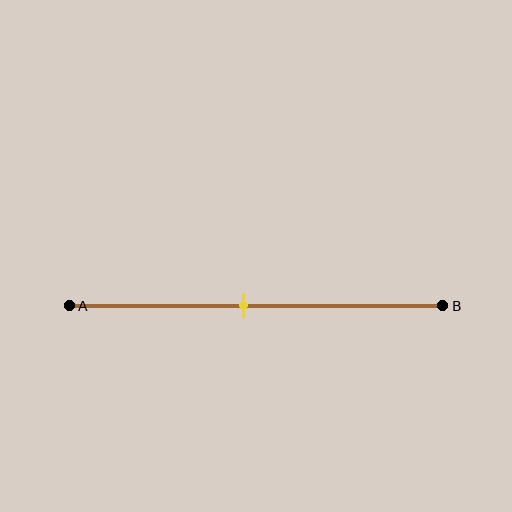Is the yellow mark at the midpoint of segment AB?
No, the mark is at about 45% from A, not at the 50% midpoint.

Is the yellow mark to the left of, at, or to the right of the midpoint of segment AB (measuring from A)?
The yellow mark is to the left of the midpoint of segment AB.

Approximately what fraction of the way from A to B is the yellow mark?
The yellow mark is approximately 45% of the way from A to B.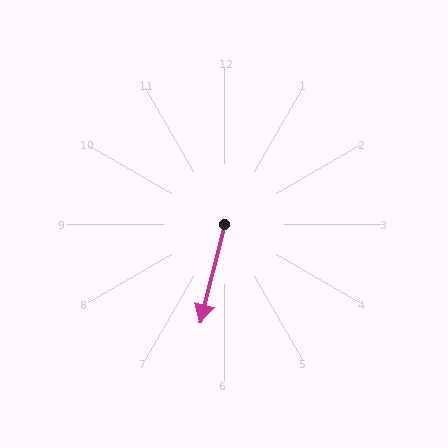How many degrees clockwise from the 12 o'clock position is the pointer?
Approximately 194 degrees.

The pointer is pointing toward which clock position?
Roughly 6 o'clock.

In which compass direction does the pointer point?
South.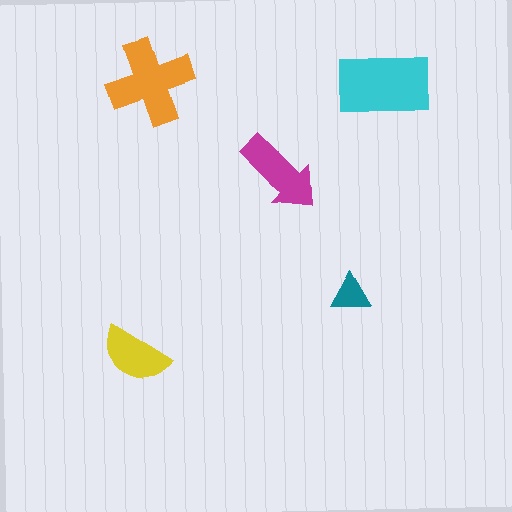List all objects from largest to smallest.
The cyan rectangle, the orange cross, the magenta arrow, the yellow semicircle, the teal triangle.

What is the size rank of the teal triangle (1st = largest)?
5th.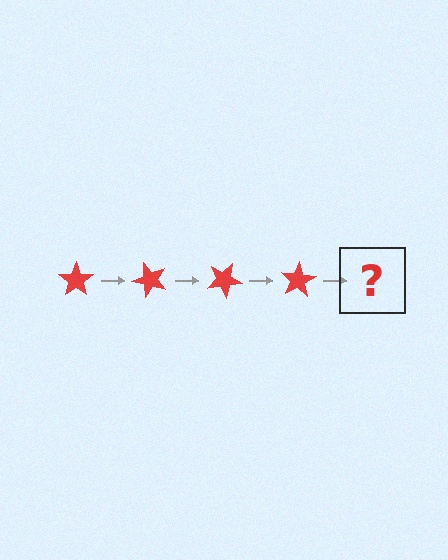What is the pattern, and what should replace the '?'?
The pattern is that the star rotates 50 degrees each step. The '?' should be a red star rotated 200 degrees.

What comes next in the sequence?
The next element should be a red star rotated 200 degrees.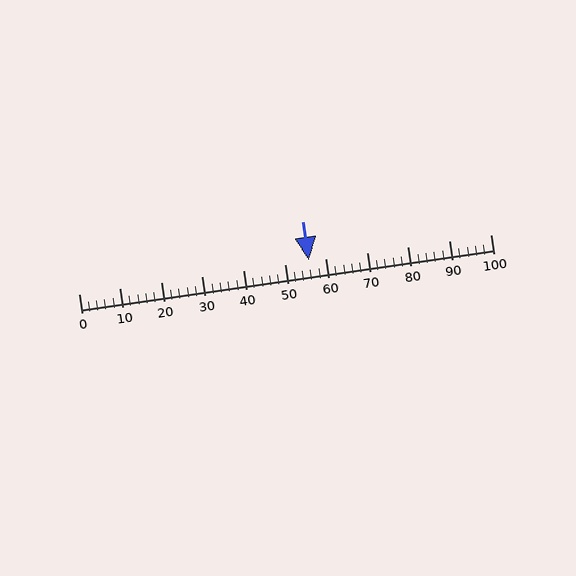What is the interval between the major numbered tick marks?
The major tick marks are spaced 10 units apart.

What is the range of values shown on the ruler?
The ruler shows values from 0 to 100.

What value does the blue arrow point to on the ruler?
The blue arrow points to approximately 56.